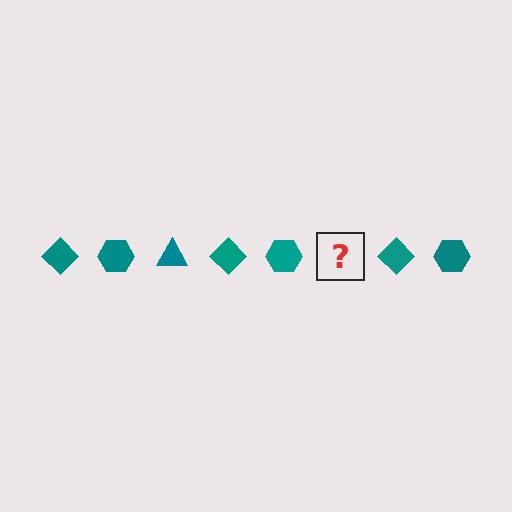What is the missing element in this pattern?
The missing element is a teal triangle.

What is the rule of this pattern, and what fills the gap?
The rule is that the pattern cycles through diamond, hexagon, triangle shapes in teal. The gap should be filled with a teal triangle.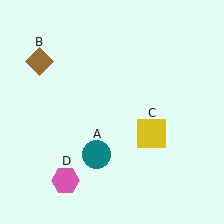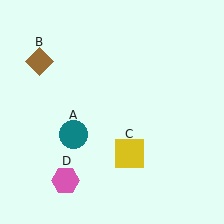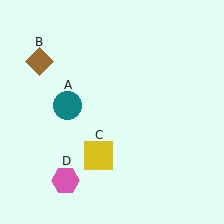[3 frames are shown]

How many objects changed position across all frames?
2 objects changed position: teal circle (object A), yellow square (object C).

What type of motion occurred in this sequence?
The teal circle (object A), yellow square (object C) rotated clockwise around the center of the scene.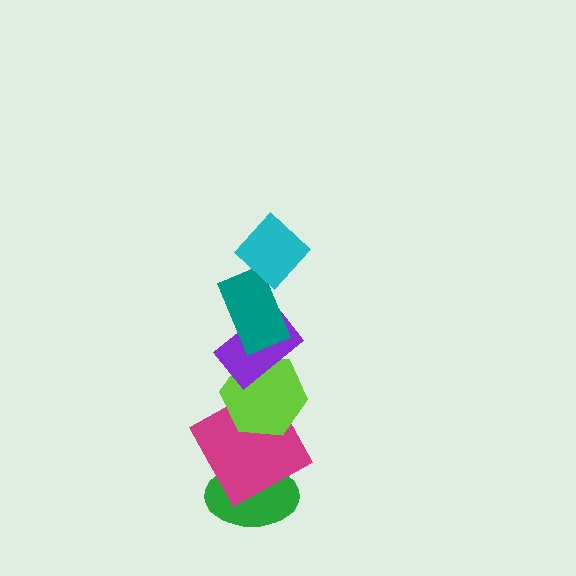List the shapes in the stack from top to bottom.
From top to bottom: the cyan diamond, the teal rectangle, the purple rectangle, the lime hexagon, the magenta square, the green ellipse.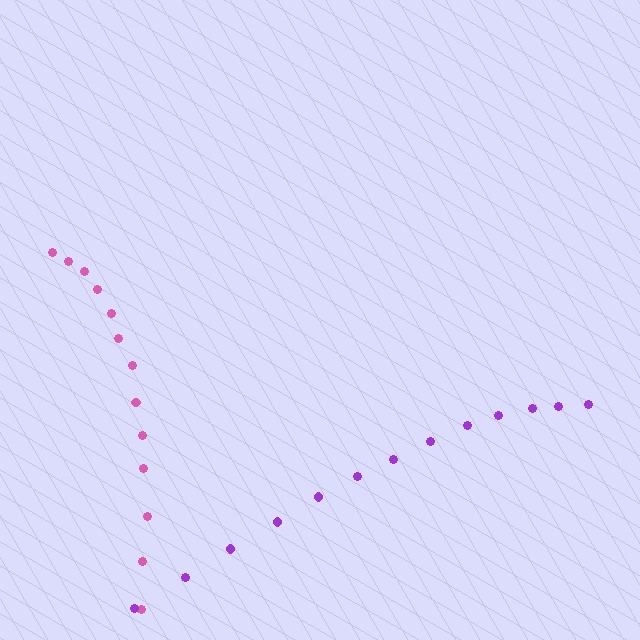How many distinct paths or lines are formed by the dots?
There are 2 distinct paths.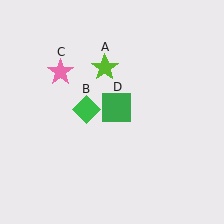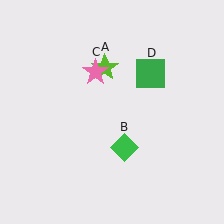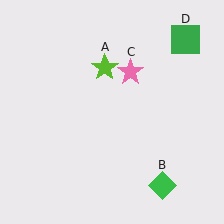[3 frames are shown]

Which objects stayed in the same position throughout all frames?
Lime star (object A) remained stationary.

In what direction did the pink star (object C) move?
The pink star (object C) moved right.